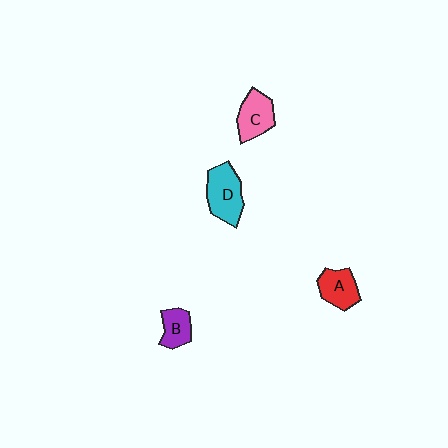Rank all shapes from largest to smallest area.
From largest to smallest: D (cyan), C (pink), A (red), B (purple).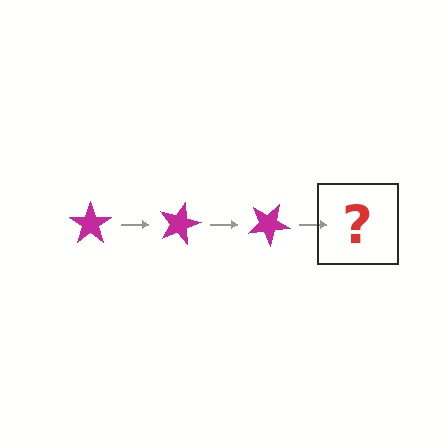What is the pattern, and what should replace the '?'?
The pattern is that the star rotates 15 degrees each step. The '?' should be a magenta star rotated 45 degrees.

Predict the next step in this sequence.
The next step is a magenta star rotated 45 degrees.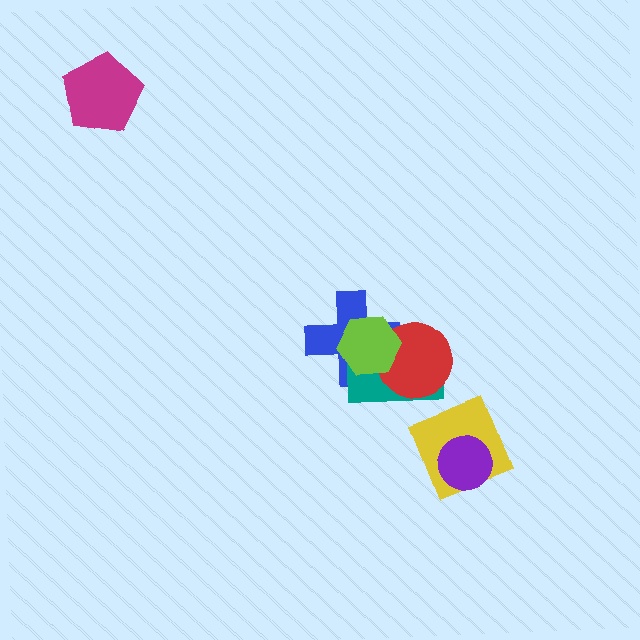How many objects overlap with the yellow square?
1 object overlaps with the yellow square.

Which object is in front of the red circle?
The lime hexagon is in front of the red circle.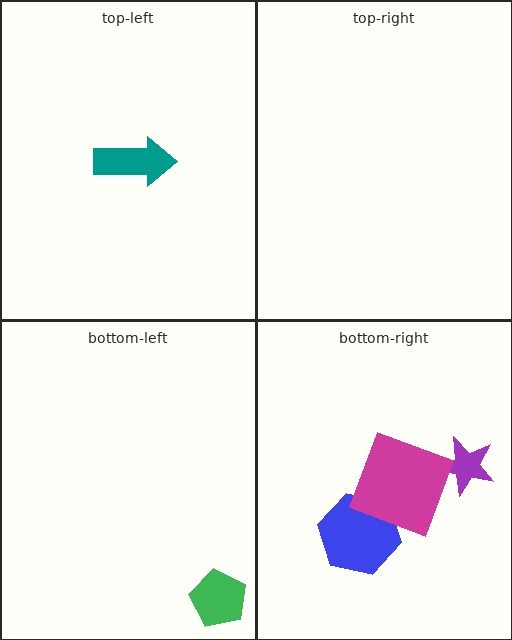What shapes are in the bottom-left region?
The green pentagon.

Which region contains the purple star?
The bottom-right region.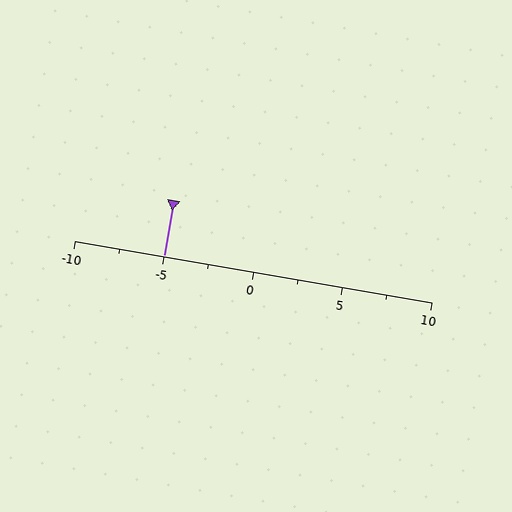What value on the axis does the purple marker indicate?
The marker indicates approximately -5.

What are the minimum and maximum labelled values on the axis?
The axis runs from -10 to 10.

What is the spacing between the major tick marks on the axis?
The major ticks are spaced 5 apart.